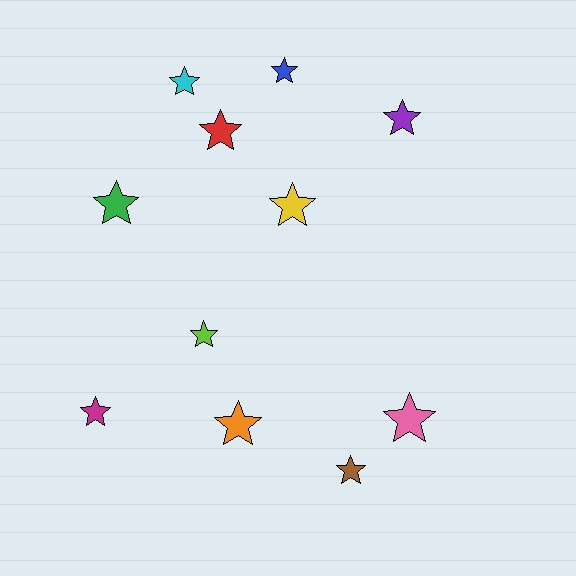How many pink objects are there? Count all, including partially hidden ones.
There is 1 pink object.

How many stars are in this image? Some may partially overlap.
There are 11 stars.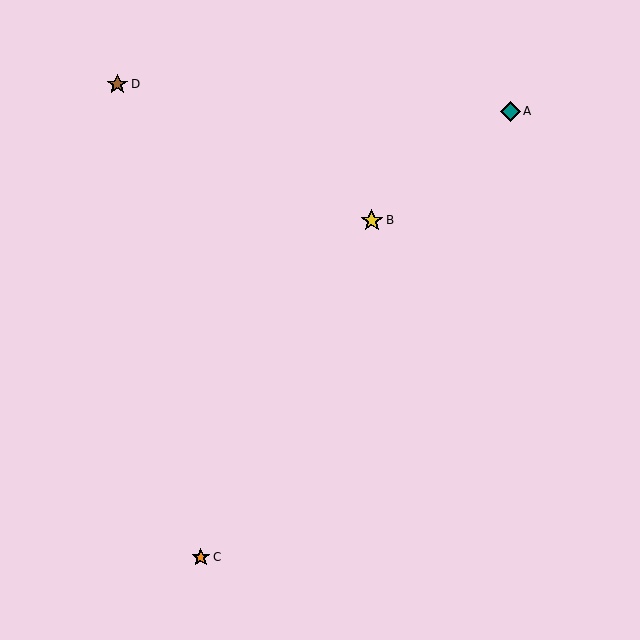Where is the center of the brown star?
The center of the brown star is at (117, 84).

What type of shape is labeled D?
Shape D is a brown star.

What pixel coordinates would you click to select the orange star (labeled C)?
Click at (201, 557) to select the orange star C.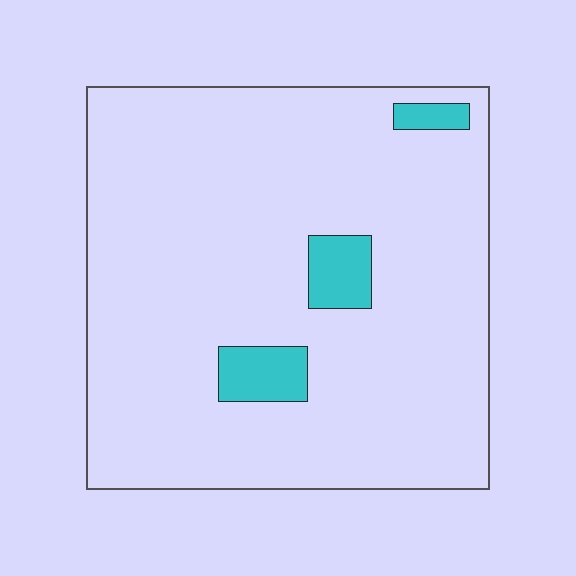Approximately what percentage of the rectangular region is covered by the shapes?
Approximately 5%.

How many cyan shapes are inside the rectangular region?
3.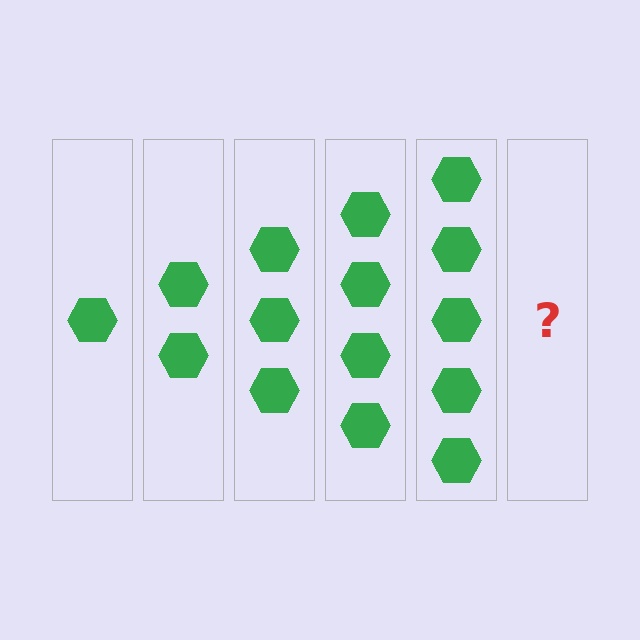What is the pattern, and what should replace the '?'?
The pattern is that each step adds one more hexagon. The '?' should be 6 hexagons.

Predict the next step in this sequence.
The next step is 6 hexagons.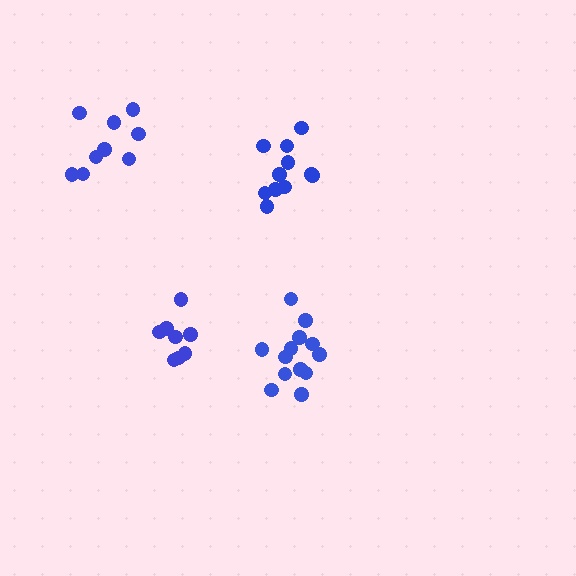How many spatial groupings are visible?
There are 4 spatial groupings.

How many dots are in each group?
Group 1: 9 dots, Group 2: 8 dots, Group 3: 13 dots, Group 4: 11 dots (41 total).